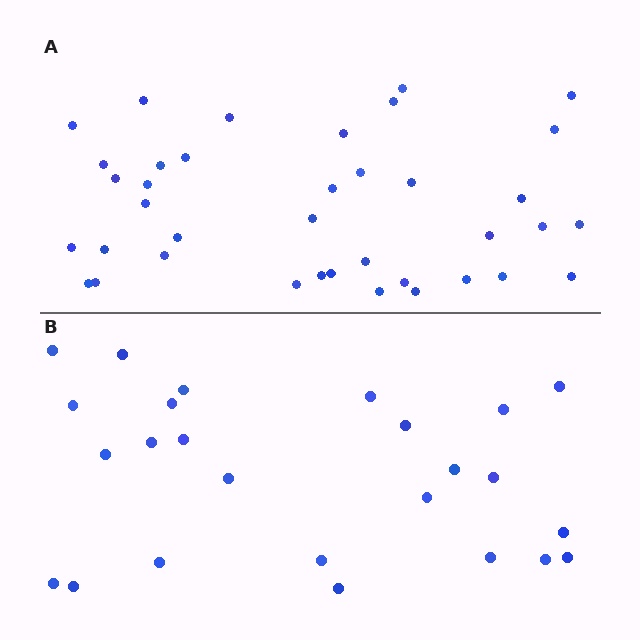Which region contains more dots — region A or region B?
Region A (the top region) has more dots.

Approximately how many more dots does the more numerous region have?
Region A has approximately 15 more dots than region B.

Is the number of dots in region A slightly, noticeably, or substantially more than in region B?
Region A has substantially more. The ratio is roughly 1.5 to 1.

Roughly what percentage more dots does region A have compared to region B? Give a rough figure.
About 50% more.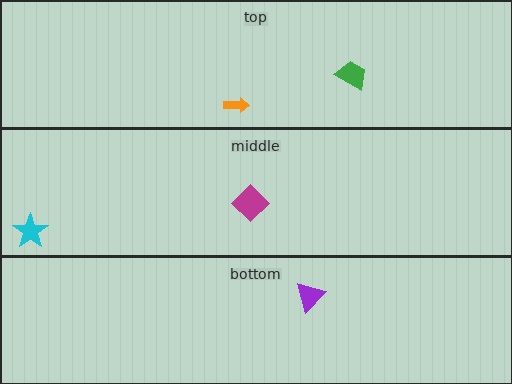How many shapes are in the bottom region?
1.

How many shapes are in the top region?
2.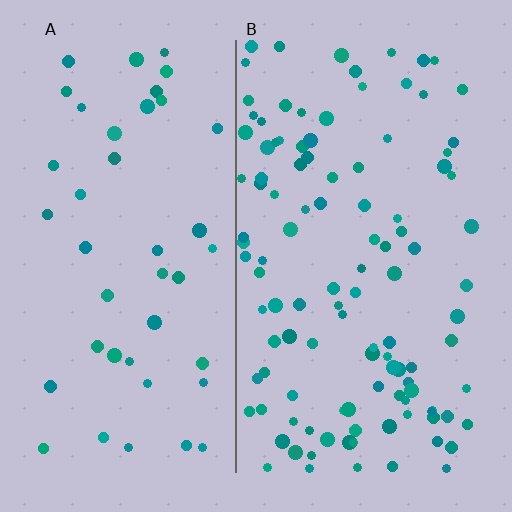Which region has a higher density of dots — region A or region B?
B (the right).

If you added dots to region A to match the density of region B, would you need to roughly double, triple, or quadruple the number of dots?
Approximately triple.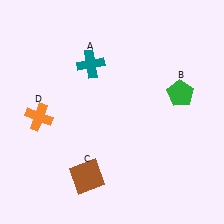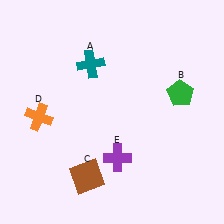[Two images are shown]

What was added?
A purple cross (E) was added in Image 2.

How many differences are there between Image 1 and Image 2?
There is 1 difference between the two images.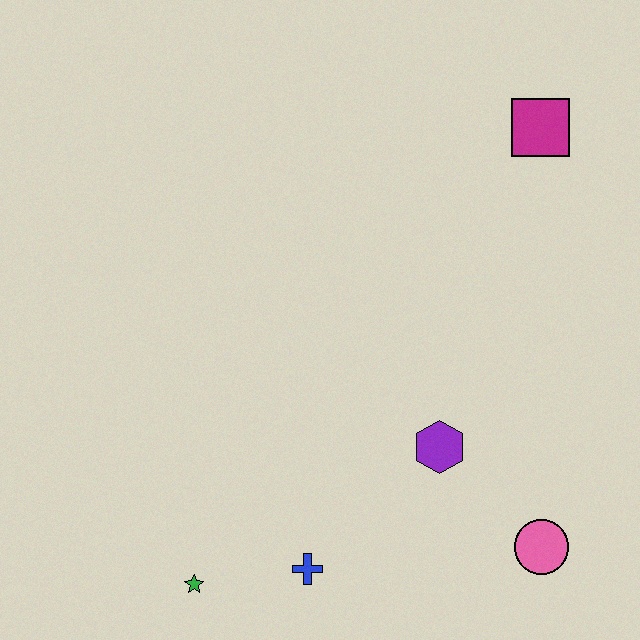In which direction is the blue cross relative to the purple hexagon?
The blue cross is to the left of the purple hexagon.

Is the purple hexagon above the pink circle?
Yes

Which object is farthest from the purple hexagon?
The magenta square is farthest from the purple hexagon.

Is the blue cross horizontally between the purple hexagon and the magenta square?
No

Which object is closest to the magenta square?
The purple hexagon is closest to the magenta square.